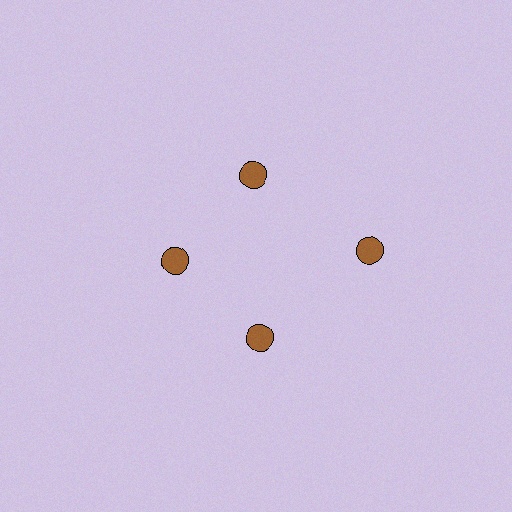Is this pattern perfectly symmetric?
No. The 4 brown circles are arranged in a ring, but one element near the 3 o'clock position is pushed outward from the center, breaking the 4-fold rotational symmetry.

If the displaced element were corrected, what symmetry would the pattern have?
It would have 4-fold rotational symmetry — the pattern would map onto itself every 90 degrees.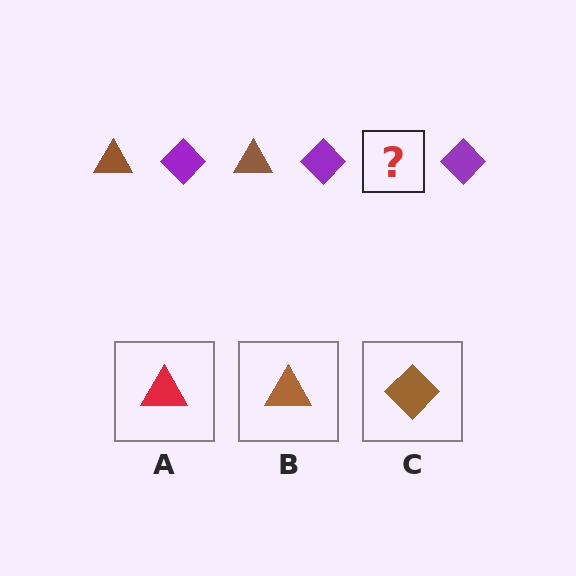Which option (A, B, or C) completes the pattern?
B.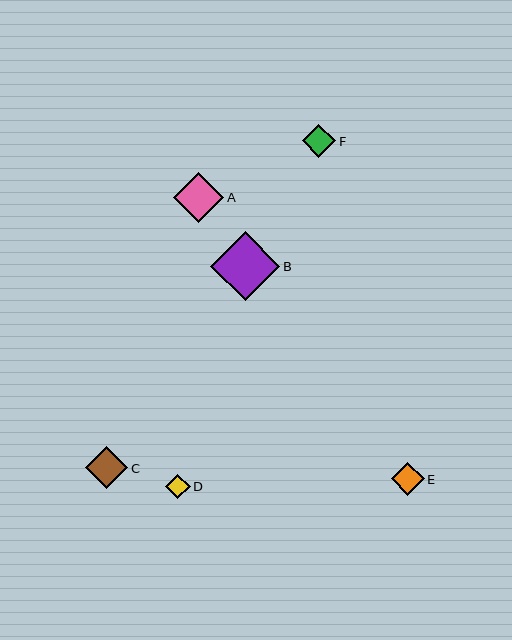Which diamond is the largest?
Diamond B is the largest with a size of approximately 69 pixels.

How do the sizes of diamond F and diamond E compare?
Diamond F and diamond E are approximately the same size.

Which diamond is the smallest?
Diamond D is the smallest with a size of approximately 24 pixels.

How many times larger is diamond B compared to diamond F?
Diamond B is approximately 2.0 times the size of diamond F.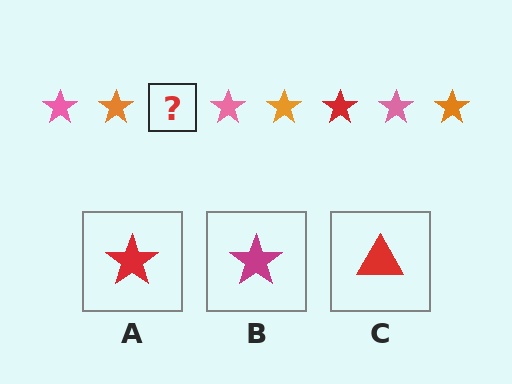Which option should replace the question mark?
Option A.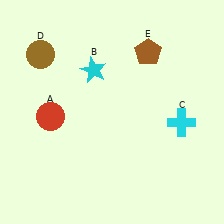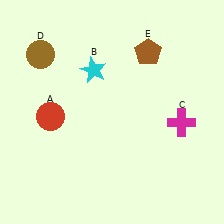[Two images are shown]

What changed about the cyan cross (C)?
In Image 1, C is cyan. In Image 2, it changed to magenta.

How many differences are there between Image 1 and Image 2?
There is 1 difference between the two images.